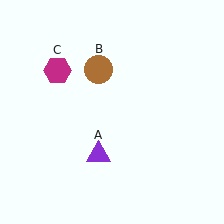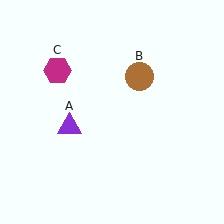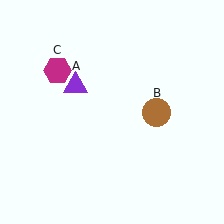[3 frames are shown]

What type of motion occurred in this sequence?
The purple triangle (object A), brown circle (object B) rotated clockwise around the center of the scene.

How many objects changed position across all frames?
2 objects changed position: purple triangle (object A), brown circle (object B).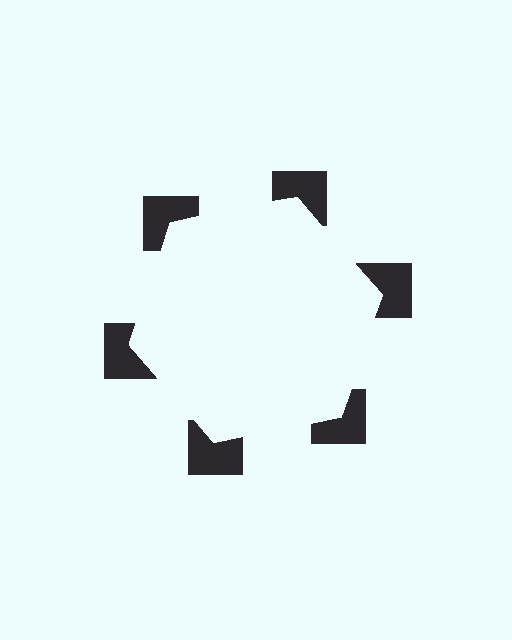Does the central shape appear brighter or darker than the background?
It typically appears slightly brighter than the background, even though no actual brightness change is drawn.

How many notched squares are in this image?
There are 6 — one at each vertex of the illusory hexagon.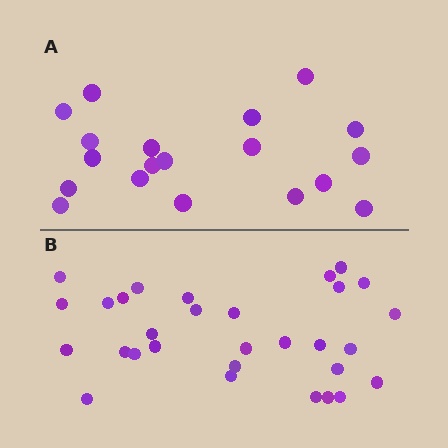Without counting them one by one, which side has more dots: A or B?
Region B (the bottom region) has more dots.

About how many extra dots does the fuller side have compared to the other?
Region B has roughly 12 or so more dots than region A.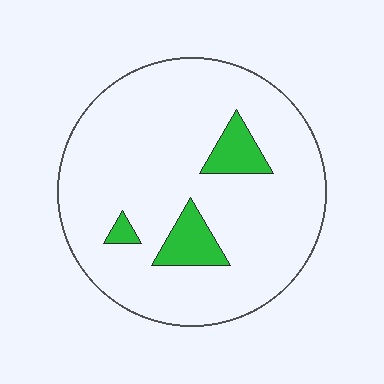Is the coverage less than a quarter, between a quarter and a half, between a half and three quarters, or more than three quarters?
Less than a quarter.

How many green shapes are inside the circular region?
3.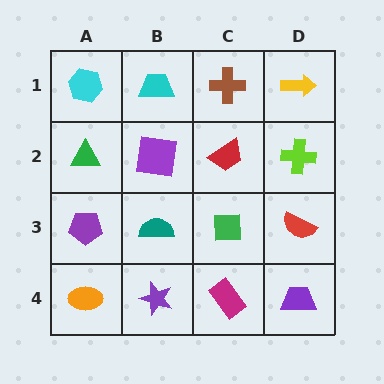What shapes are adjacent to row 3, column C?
A red trapezoid (row 2, column C), a magenta rectangle (row 4, column C), a teal semicircle (row 3, column B), a red semicircle (row 3, column D).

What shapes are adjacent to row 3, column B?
A purple square (row 2, column B), a purple star (row 4, column B), a purple pentagon (row 3, column A), a green square (row 3, column C).